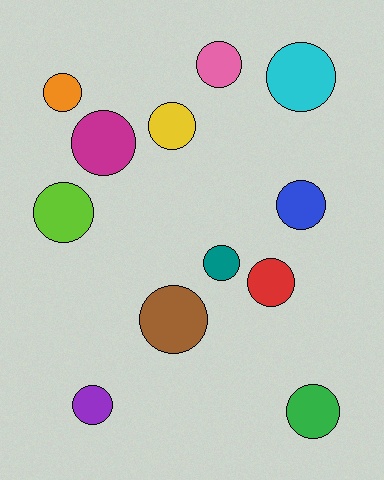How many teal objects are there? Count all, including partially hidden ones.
There is 1 teal object.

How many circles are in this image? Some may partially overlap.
There are 12 circles.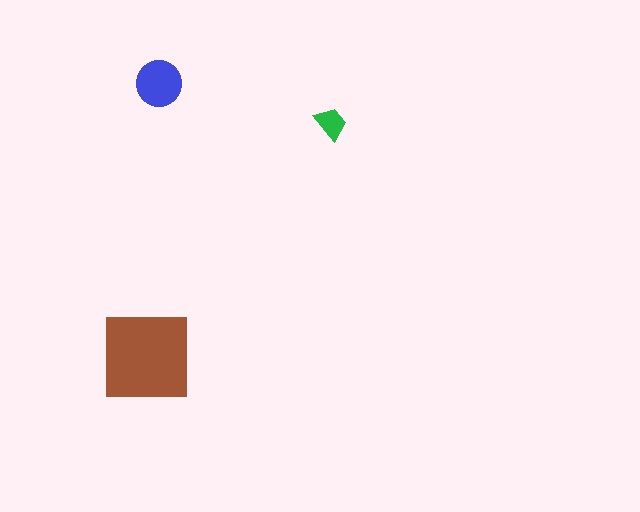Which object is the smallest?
The green trapezoid.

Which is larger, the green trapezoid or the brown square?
The brown square.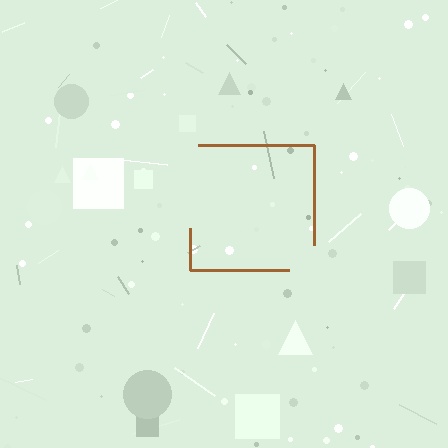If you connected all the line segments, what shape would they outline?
They would outline a square.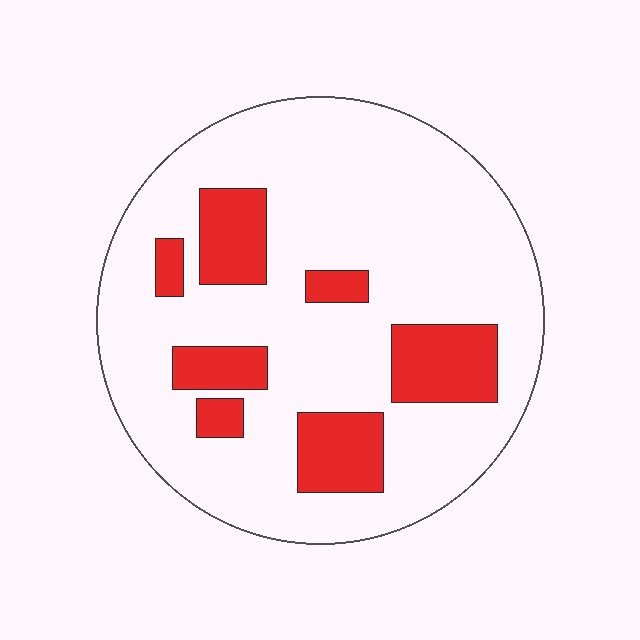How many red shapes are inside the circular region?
7.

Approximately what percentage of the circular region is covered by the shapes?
Approximately 20%.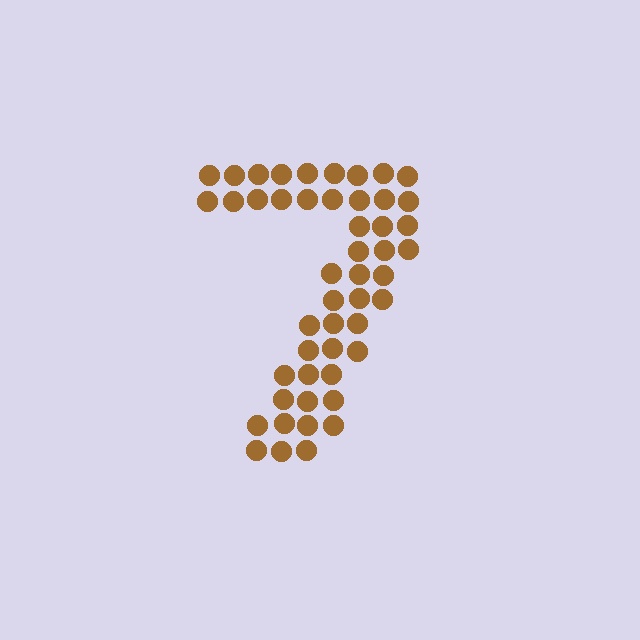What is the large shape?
The large shape is the digit 7.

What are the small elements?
The small elements are circles.